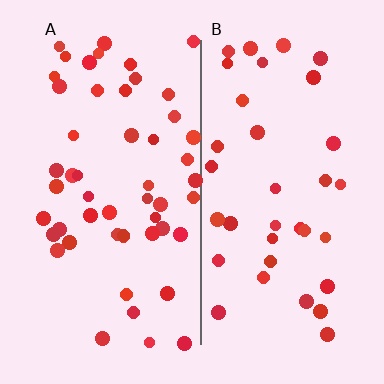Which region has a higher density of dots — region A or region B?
A (the left).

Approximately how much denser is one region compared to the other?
Approximately 1.5× — region A over region B.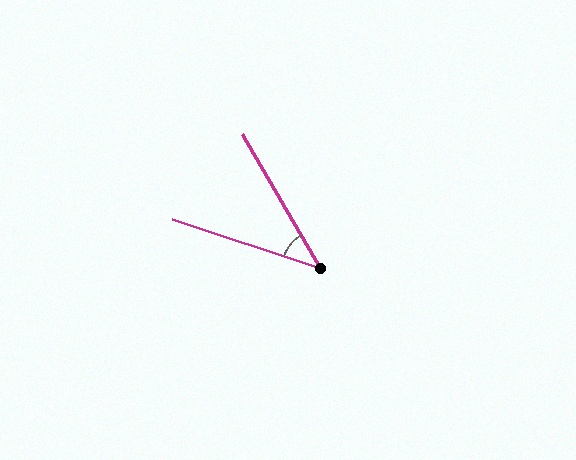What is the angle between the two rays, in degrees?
Approximately 41 degrees.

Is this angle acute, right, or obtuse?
It is acute.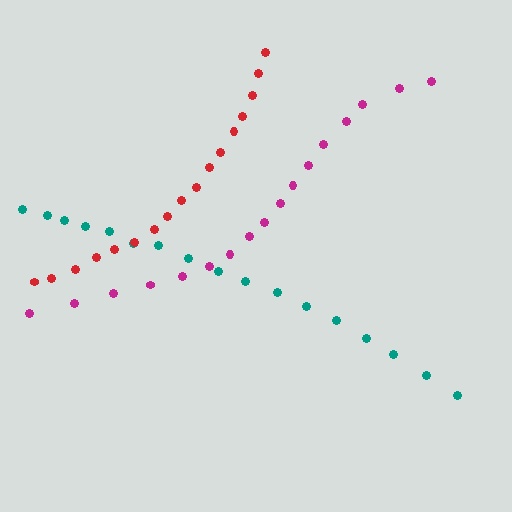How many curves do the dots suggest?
There are 3 distinct paths.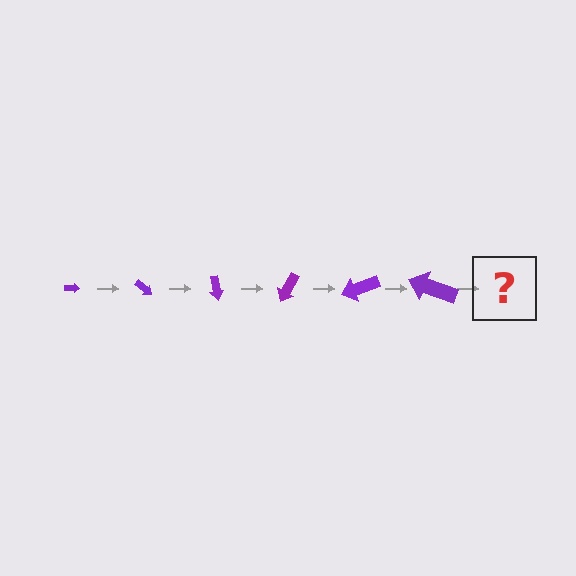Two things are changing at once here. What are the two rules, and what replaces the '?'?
The two rules are that the arrow grows larger each step and it rotates 40 degrees each step. The '?' should be an arrow, larger than the previous one and rotated 240 degrees from the start.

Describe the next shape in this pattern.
It should be an arrow, larger than the previous one and rotated 240 degrees from the start.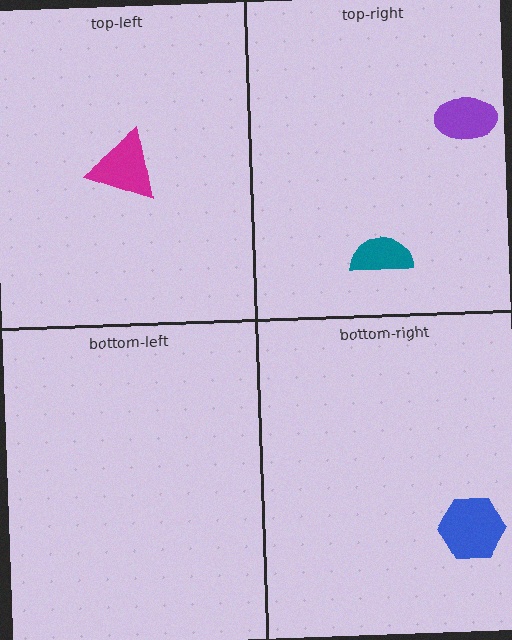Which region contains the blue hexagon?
The bottom-right region.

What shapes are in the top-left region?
The magenta triangle.